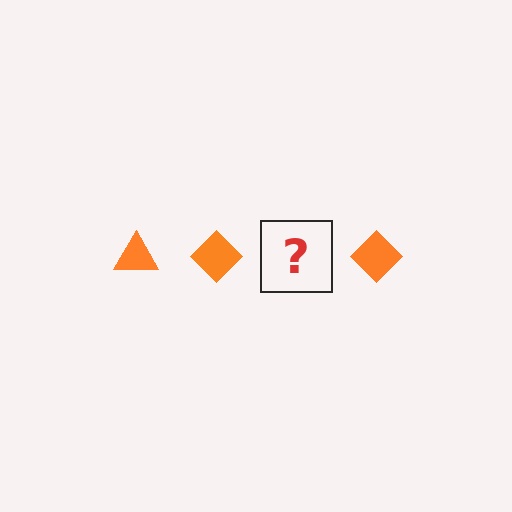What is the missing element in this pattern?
The missing element is an orange triangle.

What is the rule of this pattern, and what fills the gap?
The rule is that the pattern cycles through triangle, diamond shapes in orange. The gap should be filled with an orange triangle.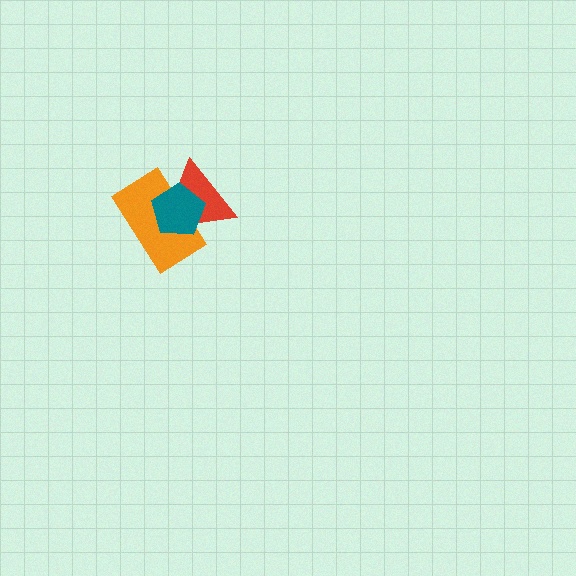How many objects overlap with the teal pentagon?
2 objects overlap with the teal pentagon.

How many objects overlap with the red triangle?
2 objects overlap with the red triangle.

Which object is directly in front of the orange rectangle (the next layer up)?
The red triangle is directly in front of the orange rectangle.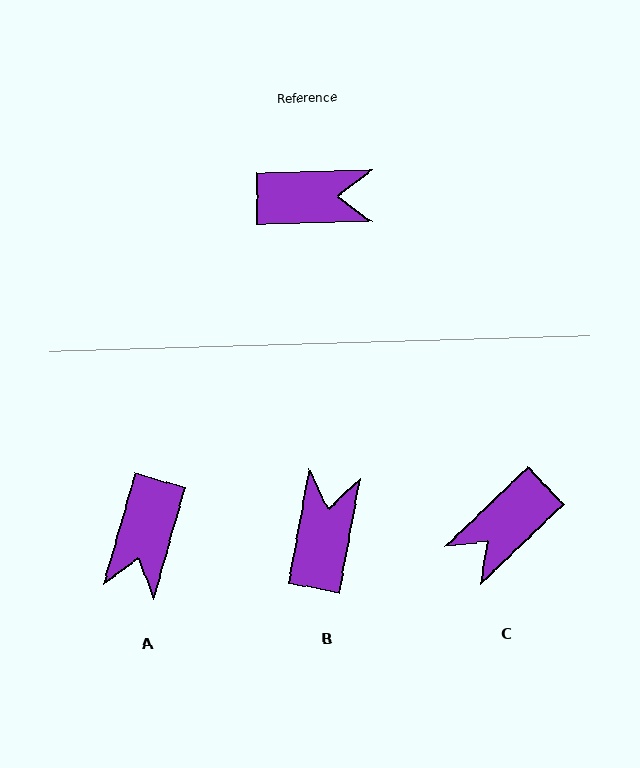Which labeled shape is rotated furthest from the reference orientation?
C, about 137 degrees away.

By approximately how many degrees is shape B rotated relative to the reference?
Approximately 79 degrees counter-clockwise.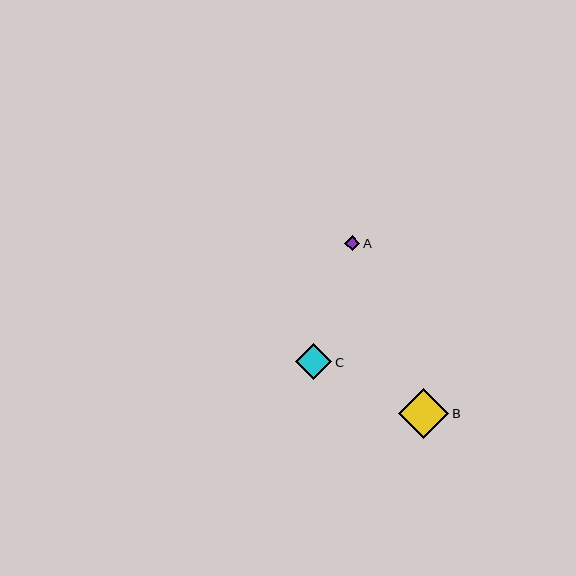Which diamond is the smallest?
Diamond A is the smallest with a size of approximately 15 pixels.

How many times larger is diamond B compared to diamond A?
Diamond B is approximately 3.2 times the size of diamond A.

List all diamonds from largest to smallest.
From largest to smallest: B, C, A.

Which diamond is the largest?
Diamond B is the largest with a size of approximately 50 pixels.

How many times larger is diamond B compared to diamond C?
Diamond B is approximately 1.4 times the size of diamond C.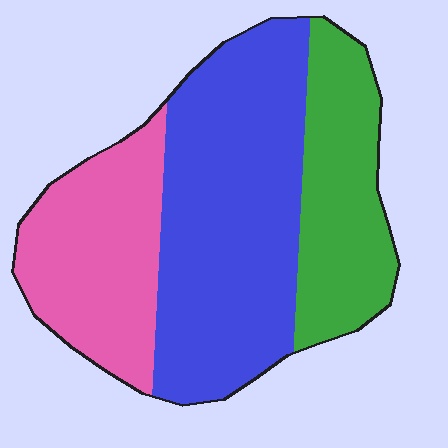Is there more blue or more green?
Blue.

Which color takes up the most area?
Blue, at roughly 50%.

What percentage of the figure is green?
Green covers 25% of the figure.